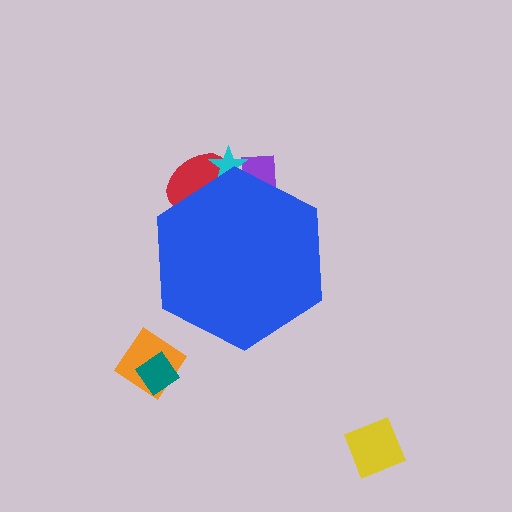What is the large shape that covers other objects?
A blue hexagon.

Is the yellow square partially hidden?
No, the yellow square is fully visible.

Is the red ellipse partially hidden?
Yes, the red ellipse is partially hidden behind the blue hexagon.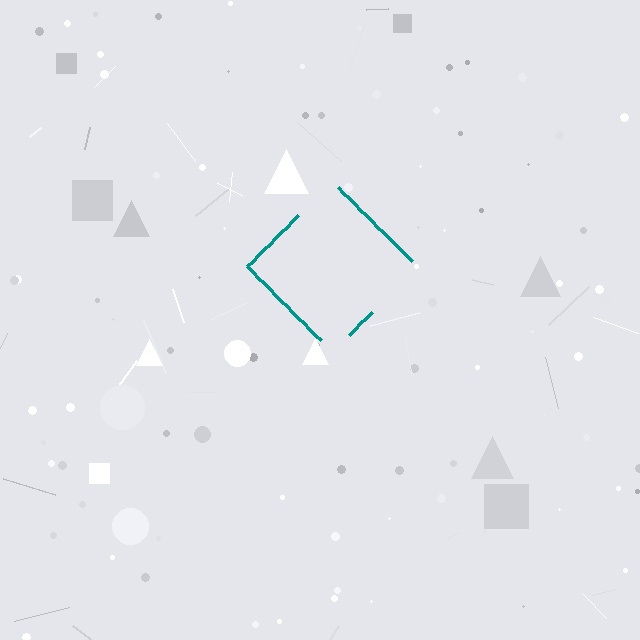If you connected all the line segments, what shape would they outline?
They would outline a diamond.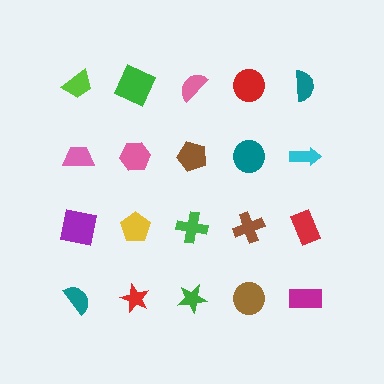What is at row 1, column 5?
A teal semicircle.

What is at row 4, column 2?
A red star.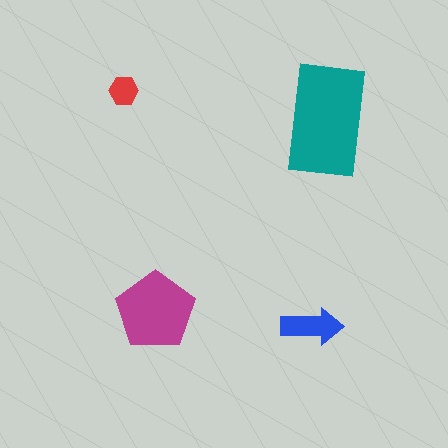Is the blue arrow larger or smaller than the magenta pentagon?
Smaller.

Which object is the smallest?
The red hexagon.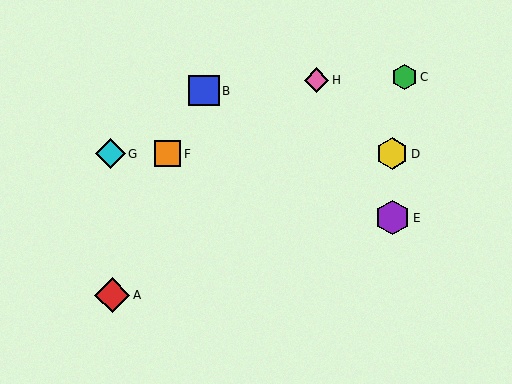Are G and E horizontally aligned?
No, G is at y≈154 and E is at y≈218.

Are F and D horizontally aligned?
Yes, both are at y≈154.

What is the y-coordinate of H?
Object H is at y≈80.